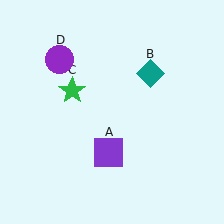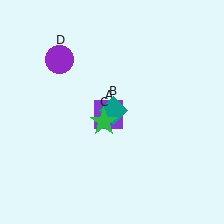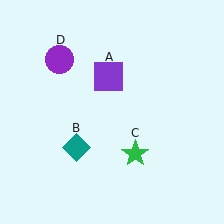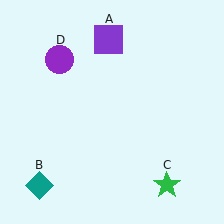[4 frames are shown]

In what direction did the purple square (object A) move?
The purple square (object A) moved up.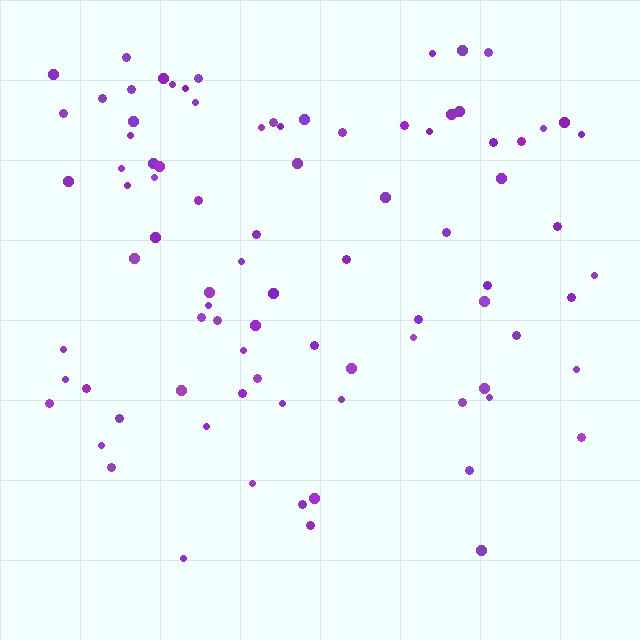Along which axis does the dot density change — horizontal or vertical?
Vertical.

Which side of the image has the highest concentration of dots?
The top.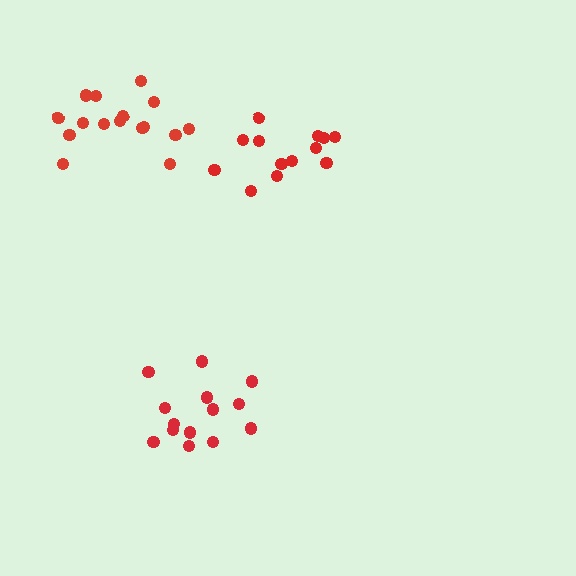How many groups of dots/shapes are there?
There are 3 groups.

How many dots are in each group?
Group 1: 14 dots, Group 2: 13 dots, Group 3: 16 dots (43 total).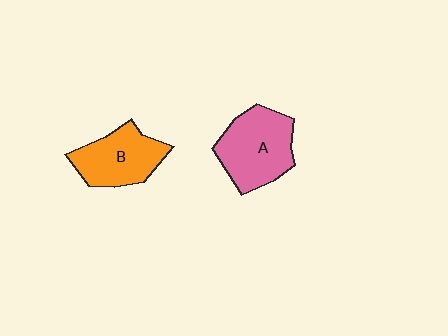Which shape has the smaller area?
Shape B (orange).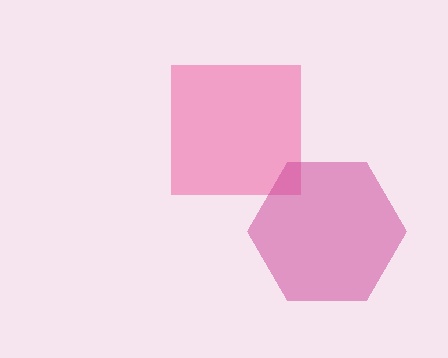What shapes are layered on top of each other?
The layered shapes are: a pink square, a magenta hexagon.